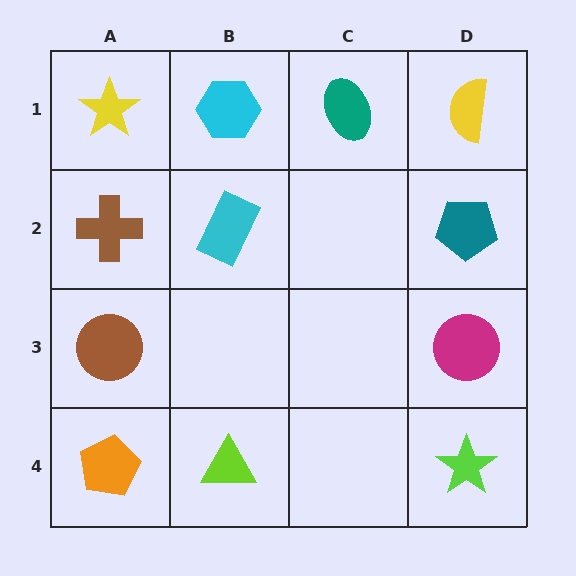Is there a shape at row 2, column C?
No, that cell is empty.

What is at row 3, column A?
A brown circle.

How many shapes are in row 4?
3 shapes.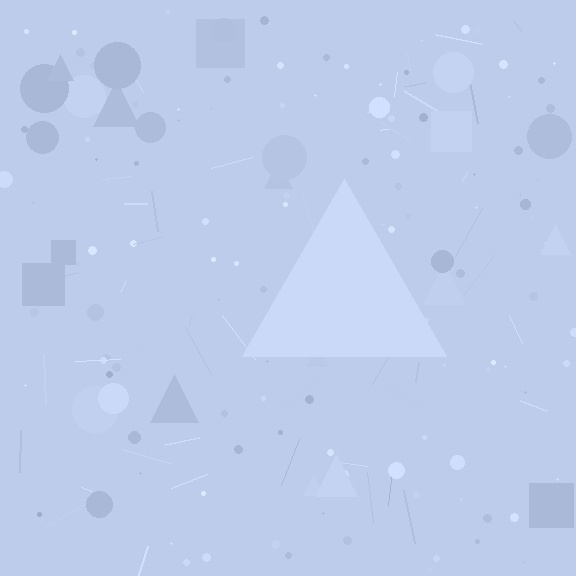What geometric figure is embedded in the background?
A triangle is embedded in the background.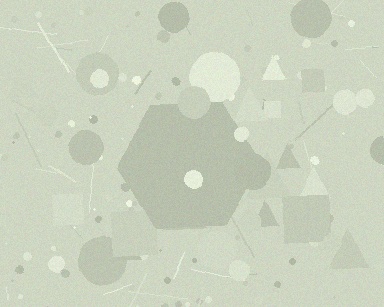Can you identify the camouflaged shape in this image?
The camouflaged shape is a hexagon.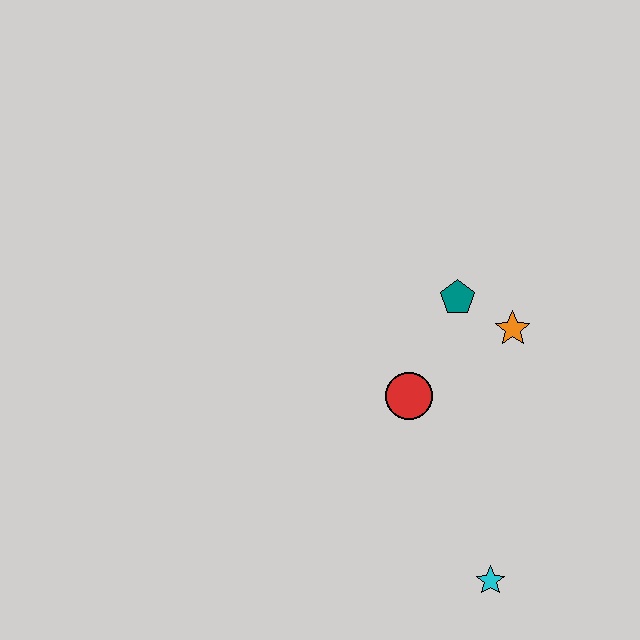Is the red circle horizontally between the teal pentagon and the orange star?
No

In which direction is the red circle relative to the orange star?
The red circle is to the left of the orange star.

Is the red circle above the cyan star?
Yes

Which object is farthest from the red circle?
The cyan star is farthest from the red circle.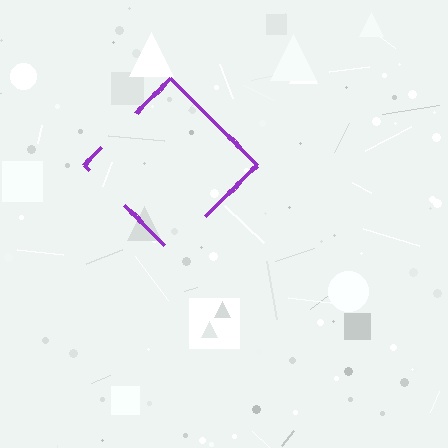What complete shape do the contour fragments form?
The contour fragments form a diamond.